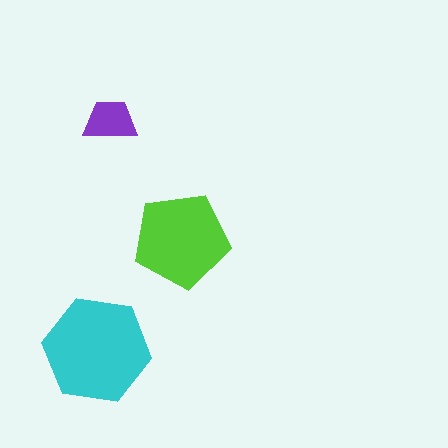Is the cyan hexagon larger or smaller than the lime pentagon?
Larger.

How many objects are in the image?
There are 3 objects in the image.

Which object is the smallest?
The purple trapezoid.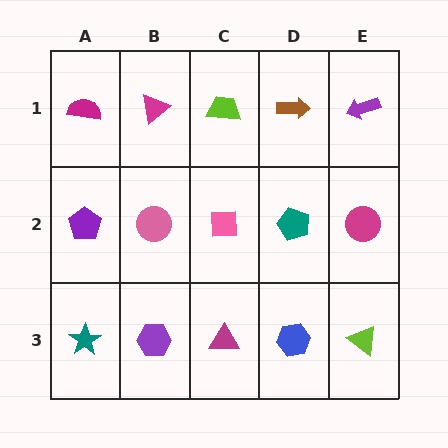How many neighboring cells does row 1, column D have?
3.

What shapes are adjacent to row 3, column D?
A teal pentagon (row 2, column D), a magenta triangle (row 3, column C), a lime triangle (row 3, column E).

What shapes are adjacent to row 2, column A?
A magenta semicircle (row 1, column A), a teal star (row 3, column A), a pink circle (row 2, column B).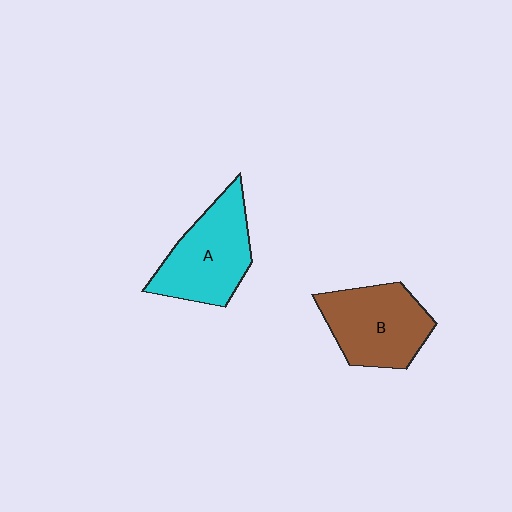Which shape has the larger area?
Shape A (cyan).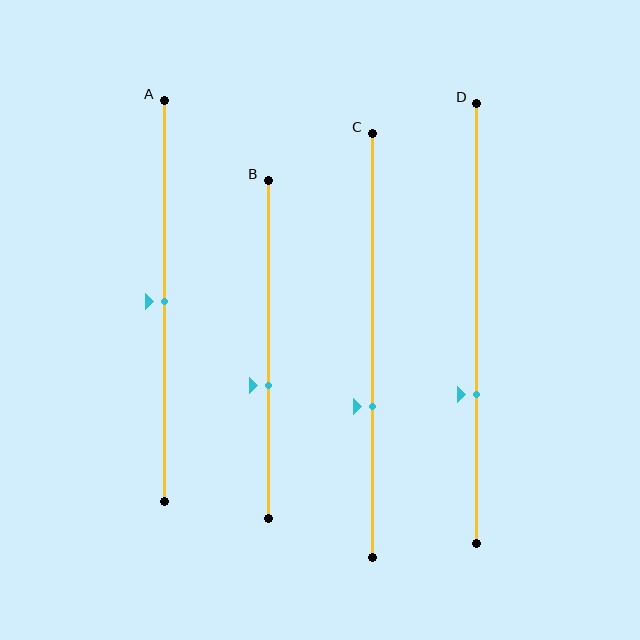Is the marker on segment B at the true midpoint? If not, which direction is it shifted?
No, the marker on segment B is shifted downward by about 10% of the segment length.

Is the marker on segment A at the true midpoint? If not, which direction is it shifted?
Yes, the marker on segment A is at the true midpoint.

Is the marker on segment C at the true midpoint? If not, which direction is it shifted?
No, the marker on segment C is shifted downward by about 14% of the segment length.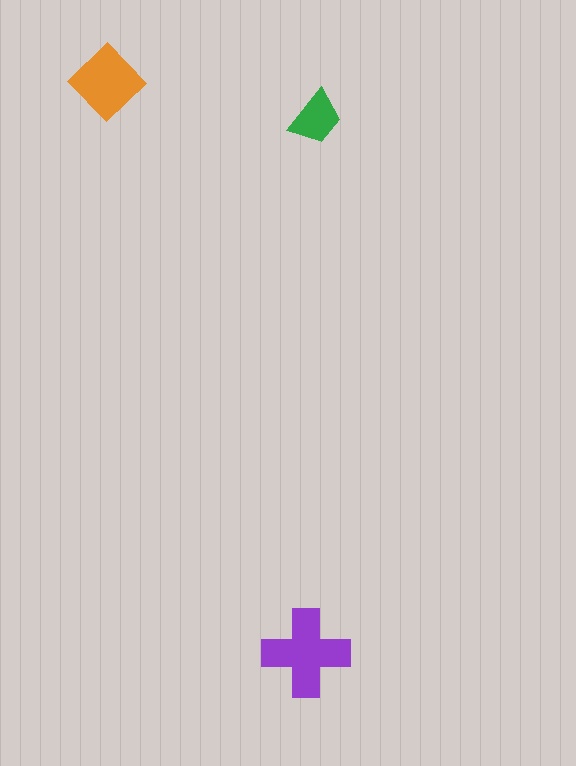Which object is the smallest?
The green trapezoid.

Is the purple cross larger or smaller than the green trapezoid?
Larger.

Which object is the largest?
The purple cross.